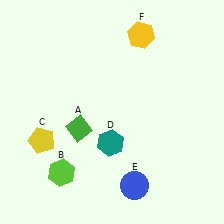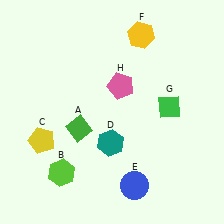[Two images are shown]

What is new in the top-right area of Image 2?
A green diamond (G) was added in the top-right area of Image 2.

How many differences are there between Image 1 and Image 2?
There are 2 differences between the two images.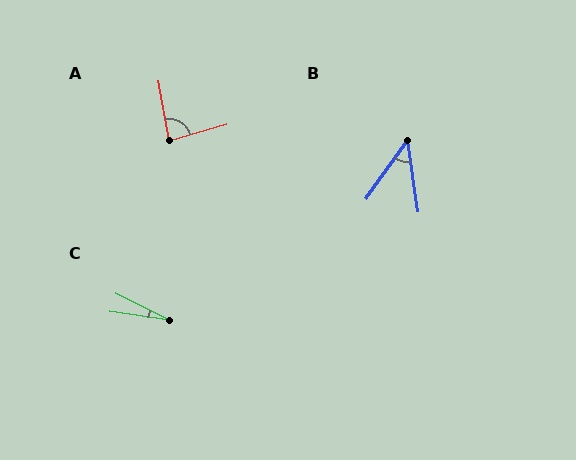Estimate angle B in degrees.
Approximately 44 degrees.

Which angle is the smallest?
C, at approximately 19 degrees.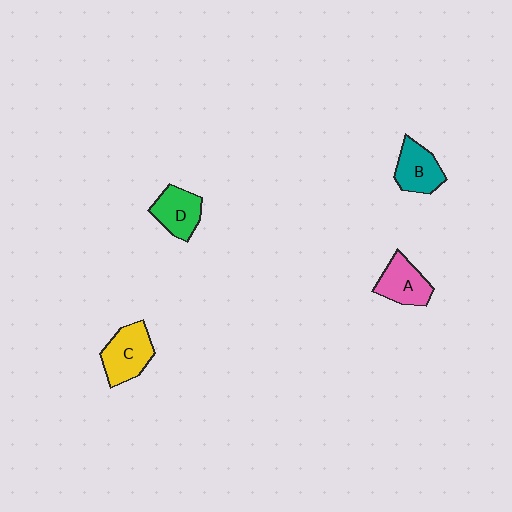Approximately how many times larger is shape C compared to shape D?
Approximately 1.2 times.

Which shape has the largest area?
Shape C (yellow).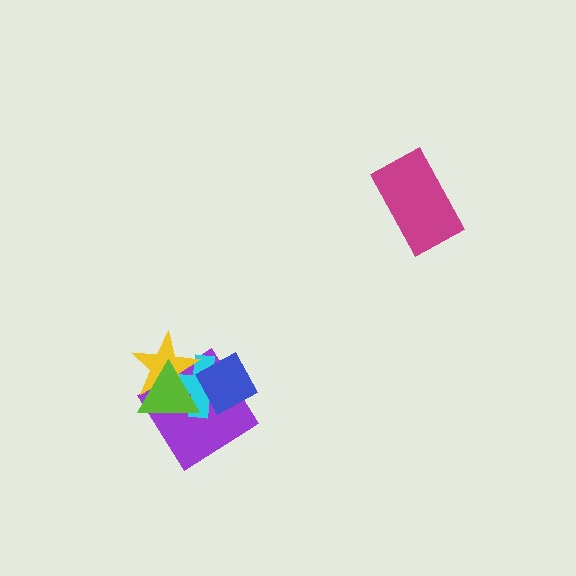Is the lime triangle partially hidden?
No, no other shape covers it.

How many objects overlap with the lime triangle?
4 objects overlap with the lime triangle.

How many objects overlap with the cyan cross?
4 objects overlap with the cyan cross.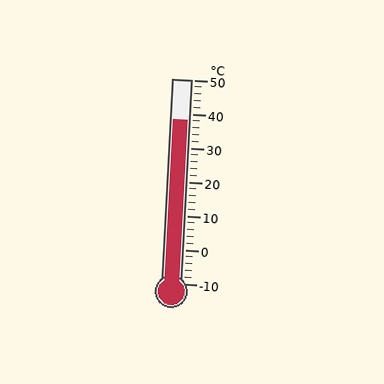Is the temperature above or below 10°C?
The temperature is above 10°C.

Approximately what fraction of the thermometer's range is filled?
The thermometer is filled to approximately 80% of its range.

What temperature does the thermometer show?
The thermometer shows approximately 38°C.